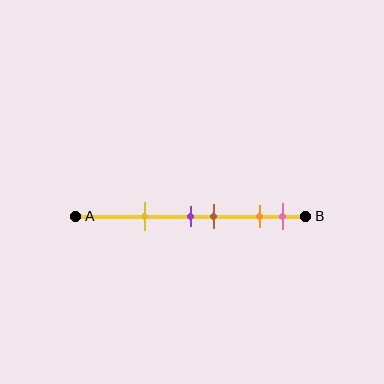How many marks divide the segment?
There are 5 marks dividing the segment.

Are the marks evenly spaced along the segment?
No, the marks are not evenly spaced.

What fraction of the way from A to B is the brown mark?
The brown mark is approximately 60% (0.6) of the way from A to B.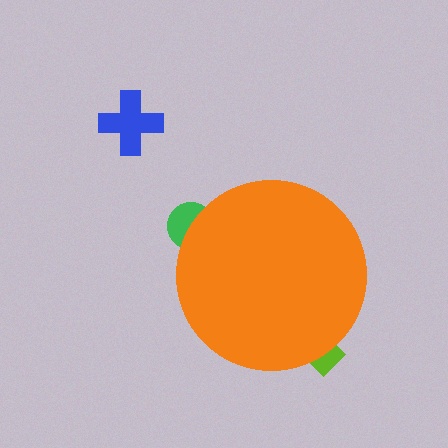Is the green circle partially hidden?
Yes, the green circle is partially hidden behind the orange circle.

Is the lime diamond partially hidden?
Yes, the lime diamond is partially hidden behind the orange circle.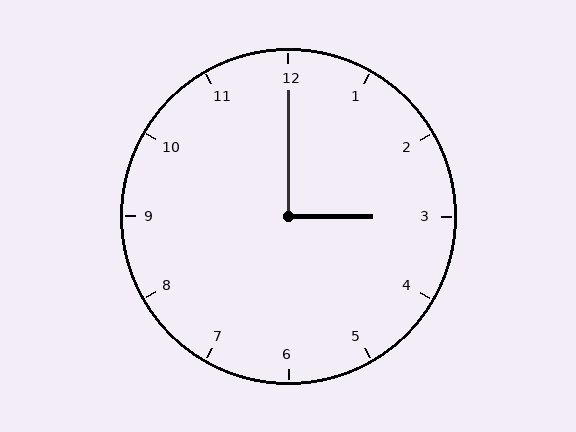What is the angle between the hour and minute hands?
Approximately 90 degrees.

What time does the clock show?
3:00.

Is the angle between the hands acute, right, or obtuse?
It is right.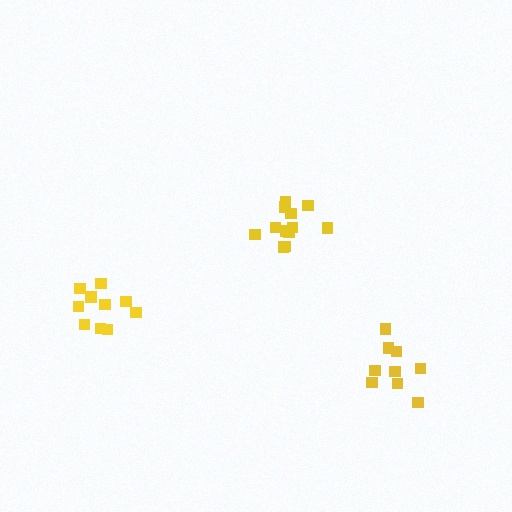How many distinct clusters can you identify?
There are 3 distinct clusters.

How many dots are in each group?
Group 1: 9 dots, Group 2: 12 dots, Group 3: 10 dots (31 total).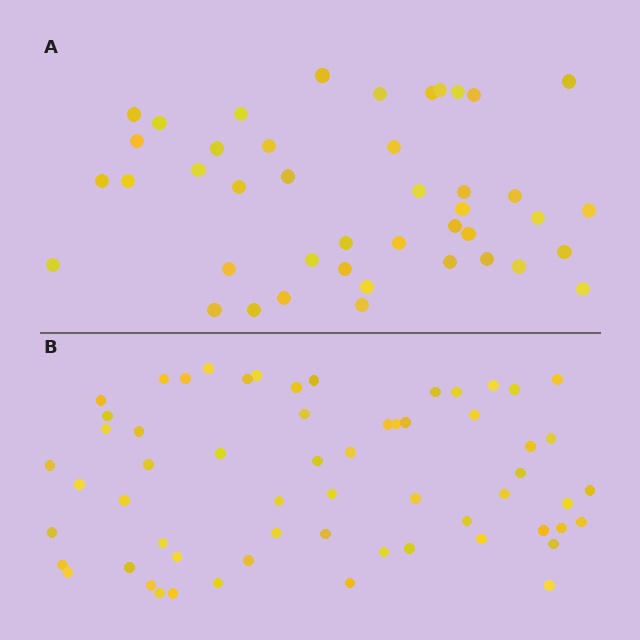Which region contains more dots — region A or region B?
Region B (the bottom region) has more dots.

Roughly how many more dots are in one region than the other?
Region B has approximately 15 more dots than region A.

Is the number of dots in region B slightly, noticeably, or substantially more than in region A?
Region B has noticeably more, but not dramatically so. The ratio is roughly 1.4 to 1.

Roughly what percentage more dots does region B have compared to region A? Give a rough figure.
About 40% more.